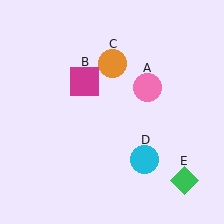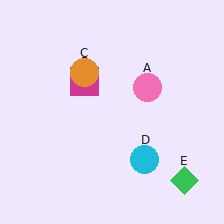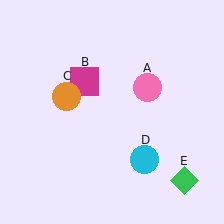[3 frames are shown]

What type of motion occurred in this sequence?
The orange circle (object C) rotated counterclockwise around the center of the scene.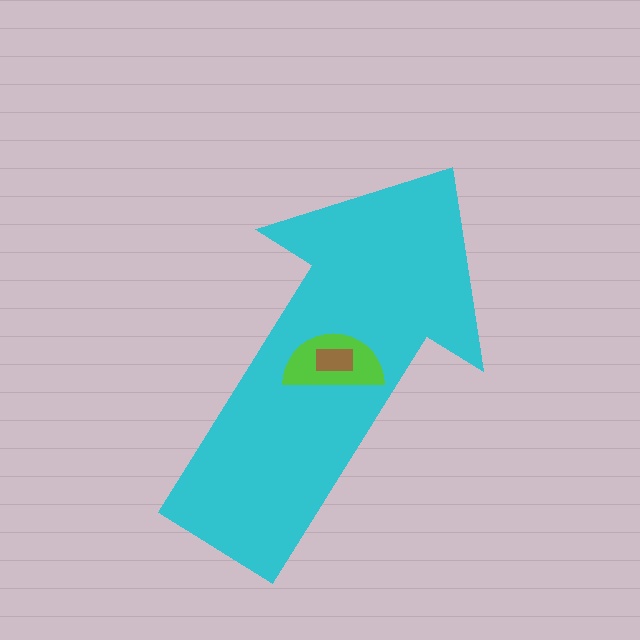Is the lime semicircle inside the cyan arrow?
Yes.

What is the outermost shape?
The cyan arrow.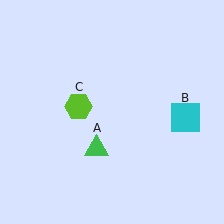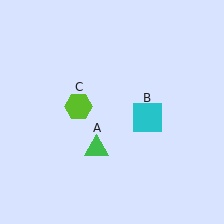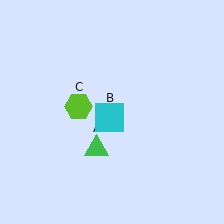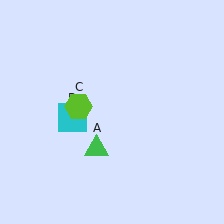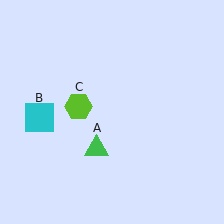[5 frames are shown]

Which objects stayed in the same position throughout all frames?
Green triangle (object A) and lime hexagon (object C) remained stationary.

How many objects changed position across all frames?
1 object changed position: cyan square (object B).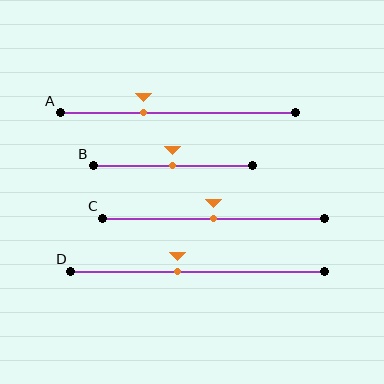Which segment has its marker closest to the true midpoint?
Segment B has its marker closest to the true midpoint.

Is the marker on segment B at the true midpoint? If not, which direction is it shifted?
Yes, the marker on segment B is at the true midpoint.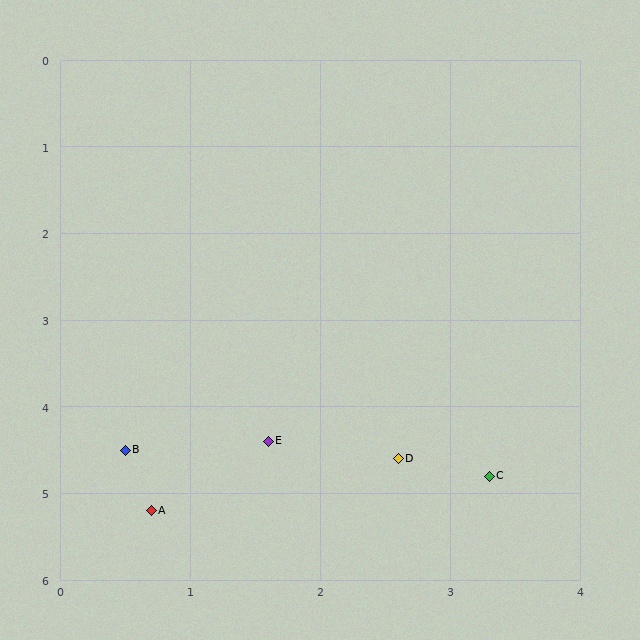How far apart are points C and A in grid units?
Points C and A are about 2.6 grid units apart.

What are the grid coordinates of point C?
Point C is at approximately (3.3, 4.8).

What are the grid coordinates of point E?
Point E is at approximately (1.6, 4.4).